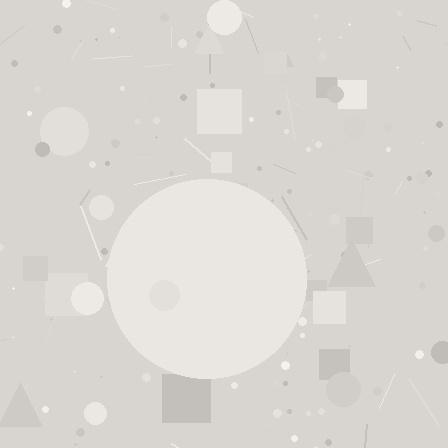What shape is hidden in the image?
A circle is hidden in the image.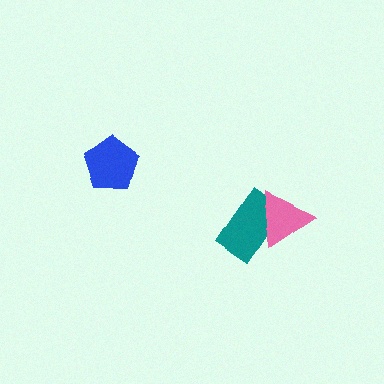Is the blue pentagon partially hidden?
No, no other shape covers it.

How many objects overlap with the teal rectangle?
1 object overlaps with the teal rectangle.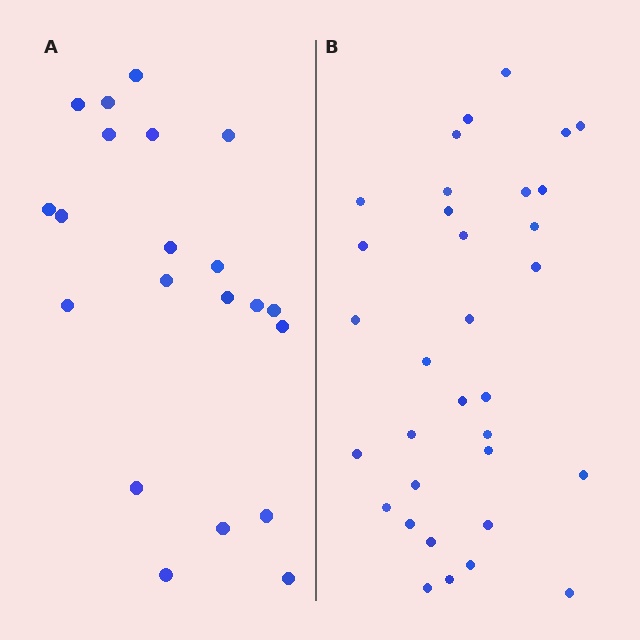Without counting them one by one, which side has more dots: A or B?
Region B (the right region) has more dots.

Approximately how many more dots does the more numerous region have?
Region B has roughly 12 or so more dots than region A.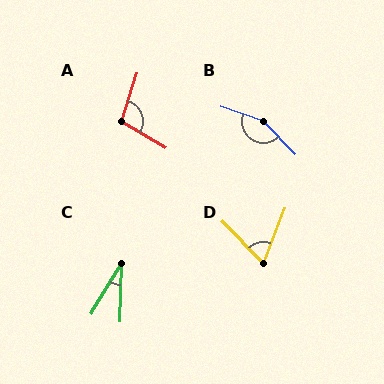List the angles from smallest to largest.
C (29°), D (65°), A (103°), B (153°).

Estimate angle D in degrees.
Approximately 65 degrees.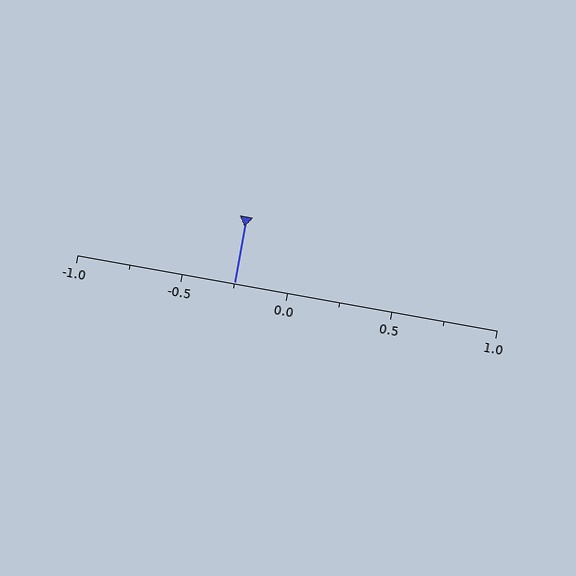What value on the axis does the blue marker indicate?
The marker indicates approximately -0.25.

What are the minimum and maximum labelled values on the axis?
The axis runs from -1.0 to 1.0.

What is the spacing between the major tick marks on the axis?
The major ticks are spaced 0.5 apart.